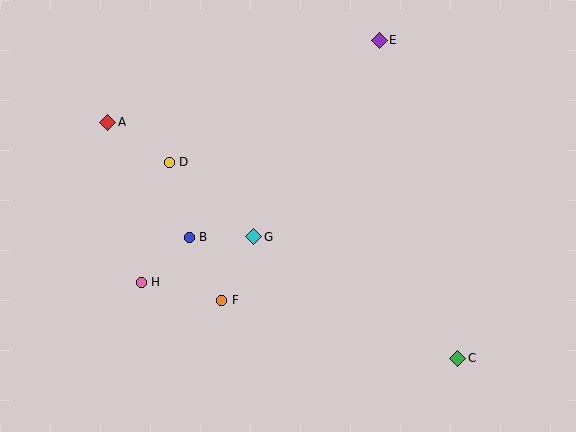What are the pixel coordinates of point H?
Point H is at (141, 282).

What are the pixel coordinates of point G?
Point G is at (254, 237).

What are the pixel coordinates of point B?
Point B is at (189, 237).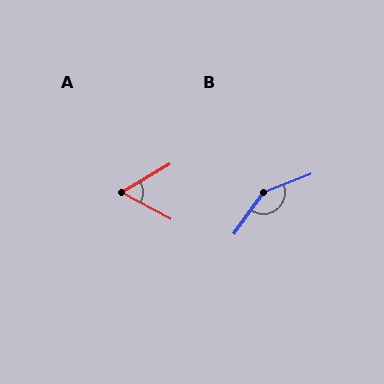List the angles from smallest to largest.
A (59°), B (147°).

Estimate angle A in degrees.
Approximately 59 degrees.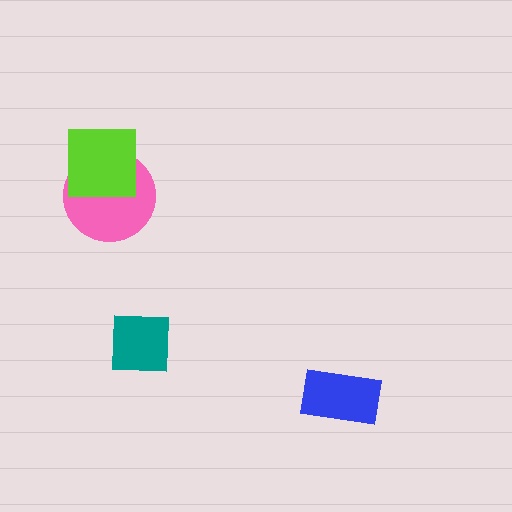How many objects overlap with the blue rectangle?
0 objects overlap with the blue rectangle.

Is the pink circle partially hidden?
Yes, it is partially covered by another shape.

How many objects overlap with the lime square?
1 object overlaps with the lime square.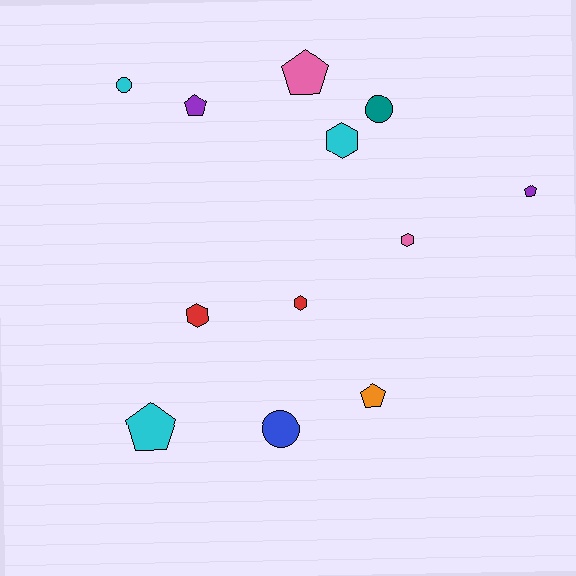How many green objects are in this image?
There are no green objects.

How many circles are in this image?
There are 3 circles.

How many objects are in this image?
There are 12 objects.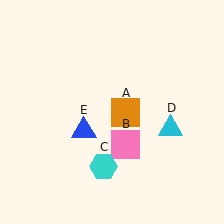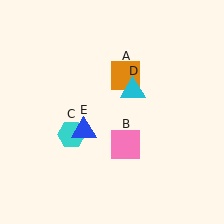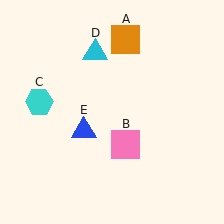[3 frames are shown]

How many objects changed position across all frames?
3 objects changed position: orange square (object A), cyan hexagon (object C), cyan triangle (object D).